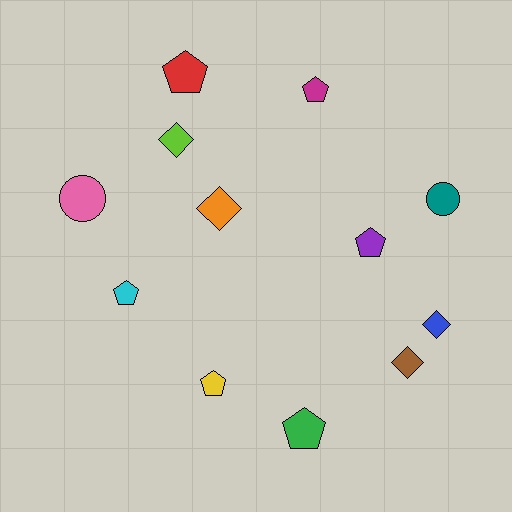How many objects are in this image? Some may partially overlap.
There are 12 objects.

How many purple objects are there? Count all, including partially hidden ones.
There is 1 purple object.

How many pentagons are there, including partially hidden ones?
There are 6 pentagons.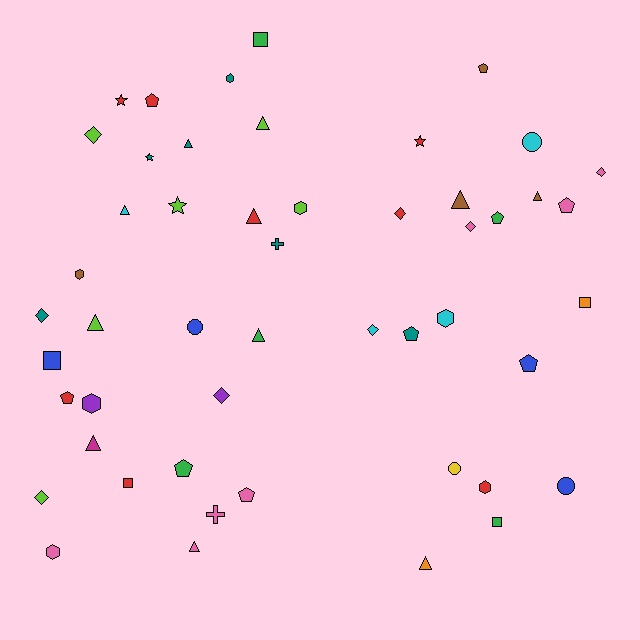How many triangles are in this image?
There are 11 triangles.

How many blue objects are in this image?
There are 4 blue objects.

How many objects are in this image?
There are 50 objects.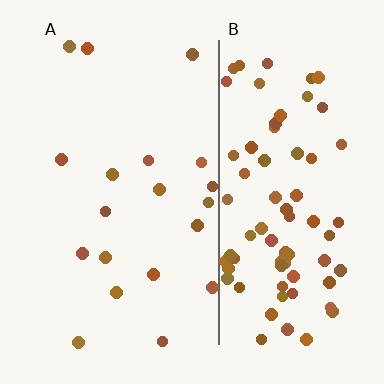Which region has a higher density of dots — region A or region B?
B (the right).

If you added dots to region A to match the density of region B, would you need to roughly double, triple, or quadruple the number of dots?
Approximately quadruple.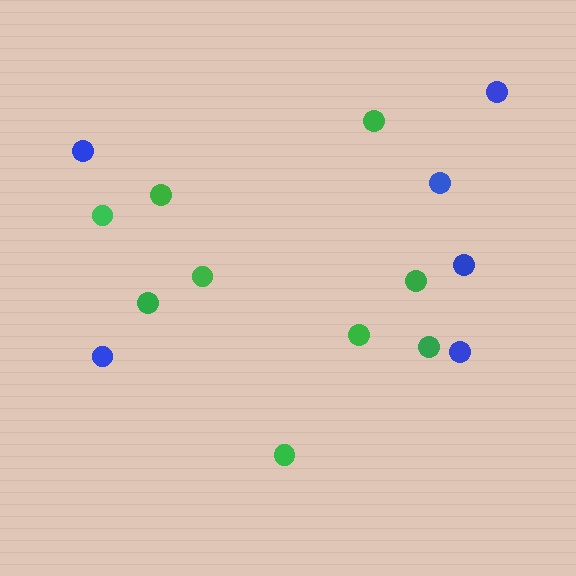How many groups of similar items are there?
There are 2 groups: one group of blue circles (6) and one group of green circles (9).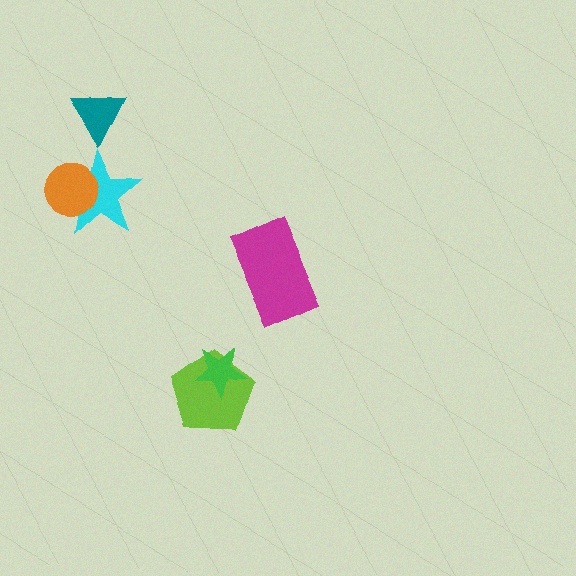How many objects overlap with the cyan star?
1 object overlaps with the cyan star.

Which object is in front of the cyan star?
The orange circle is in front of the cyan star.